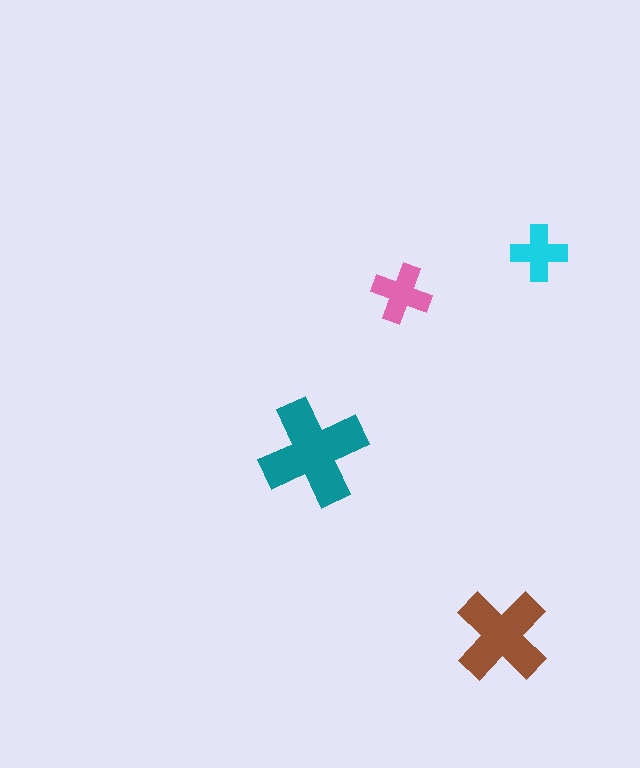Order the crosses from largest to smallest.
the teal one, the brown one, the pink one, the cyan one.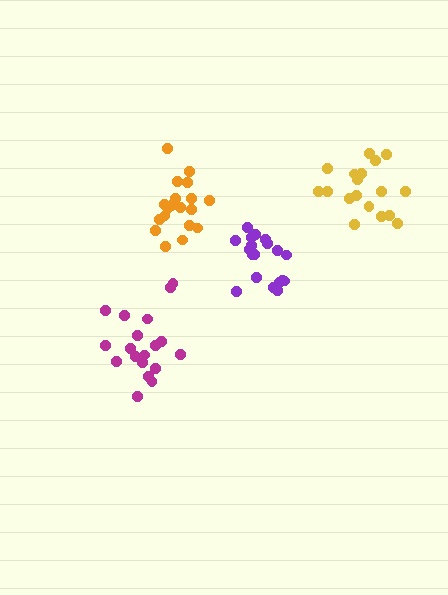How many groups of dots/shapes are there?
There are 4 groups.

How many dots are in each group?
Group 1: 18 dots, Group 2: 20 dots, Group 3: 19 dots, Group 4: 19 dots (76 total).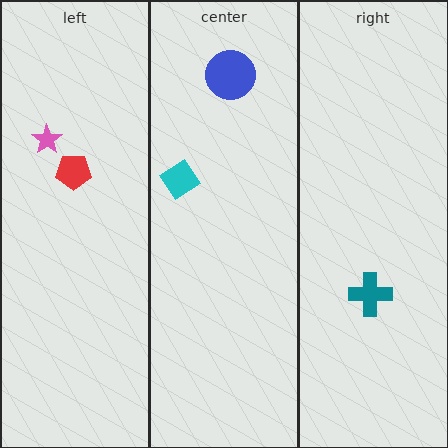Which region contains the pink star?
The left region.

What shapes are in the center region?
The blue circle, the cyan diamond.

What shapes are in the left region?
The pink star, the red pentagon.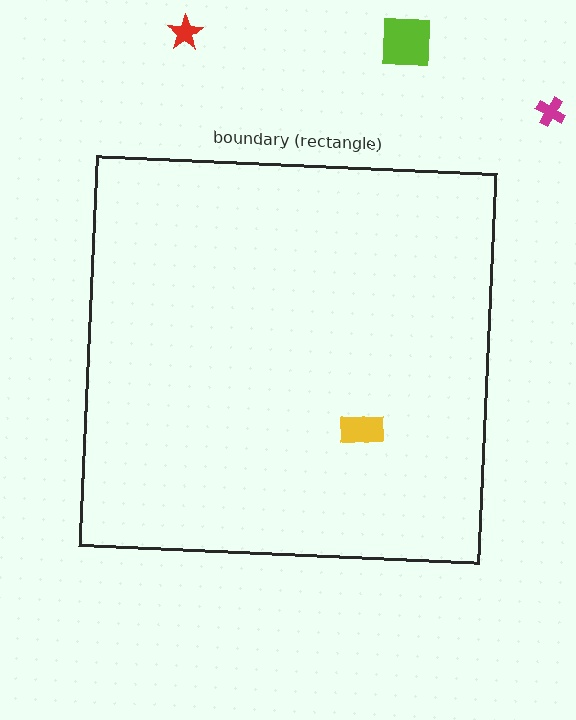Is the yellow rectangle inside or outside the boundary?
Inside.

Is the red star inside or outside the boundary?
Outside.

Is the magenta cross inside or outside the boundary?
Outside.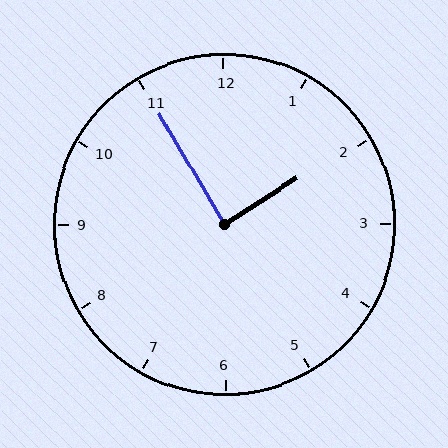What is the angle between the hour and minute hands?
Approximately 88 degrees.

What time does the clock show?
1:55.